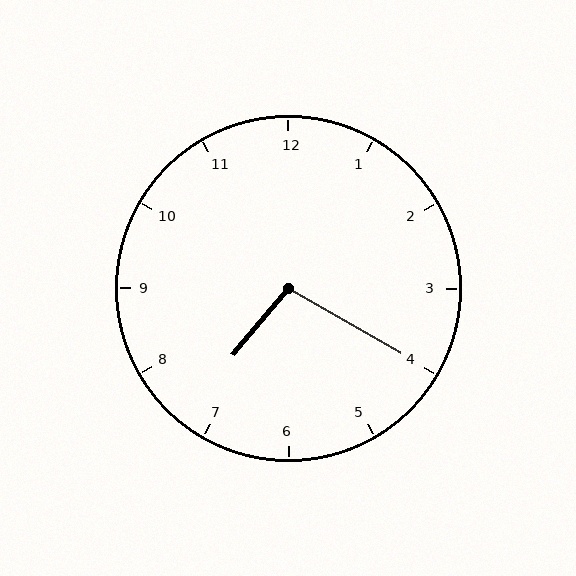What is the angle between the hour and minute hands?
Approximately 100 degrees.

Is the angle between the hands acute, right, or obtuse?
It is obtuse.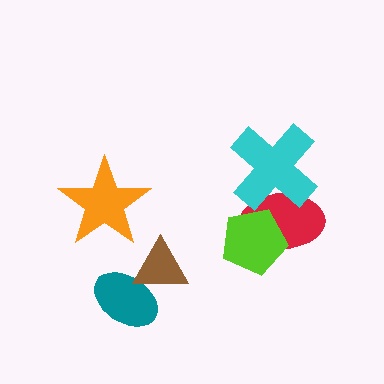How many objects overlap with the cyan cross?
1 object overlaps with the cyan cross.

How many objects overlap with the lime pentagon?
1 object overlaps with the lime pentagon.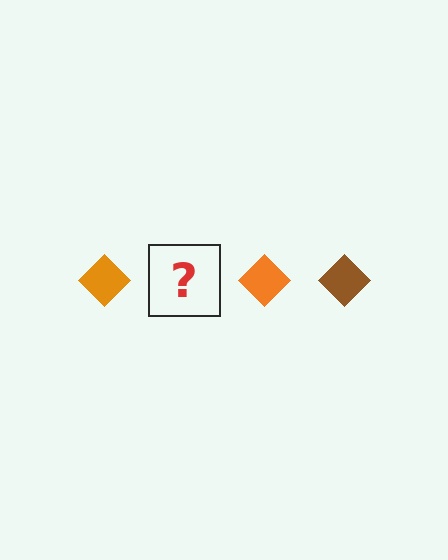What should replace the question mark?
The question mark should be replaced with a brown diamond.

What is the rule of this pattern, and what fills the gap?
The rule is that the pattern cycles through orange, brown diamonds. The gap should be filled with a brown diamond.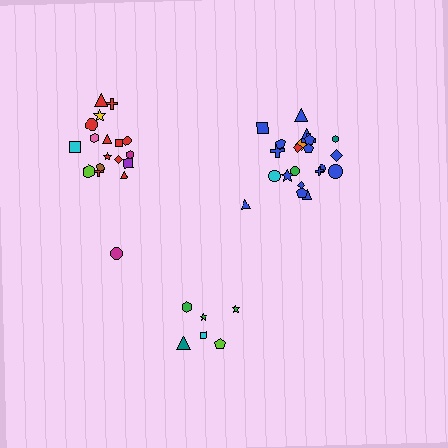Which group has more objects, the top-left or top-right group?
The top-right group.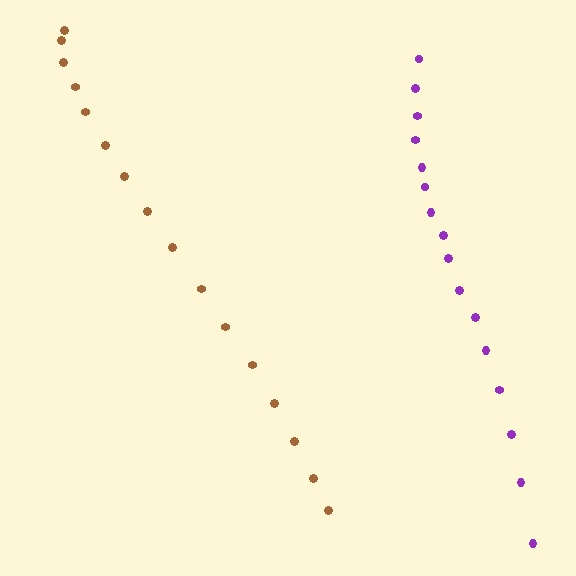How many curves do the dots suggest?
There are 2 distinct paths.